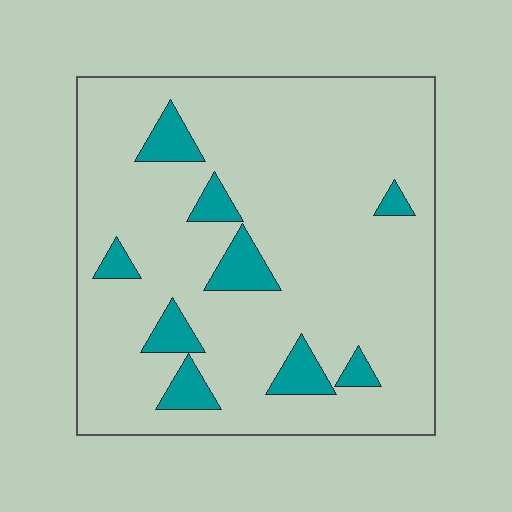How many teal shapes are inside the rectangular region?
9.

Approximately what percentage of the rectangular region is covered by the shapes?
Approximately 10%.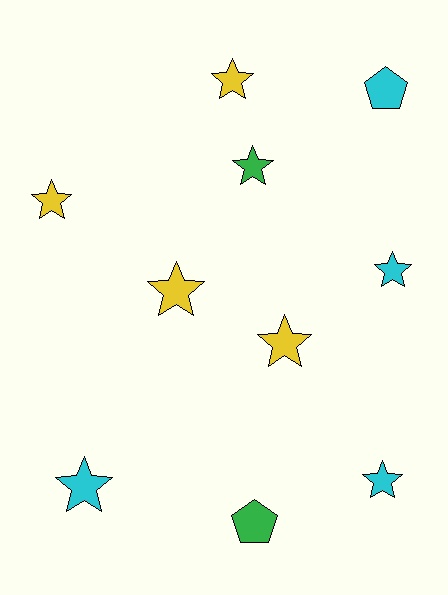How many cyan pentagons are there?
There is 1 cyan pentagon.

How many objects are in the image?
There are 10 objects.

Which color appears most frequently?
Cyan, with 4 objects.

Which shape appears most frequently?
Star, with 8 objects.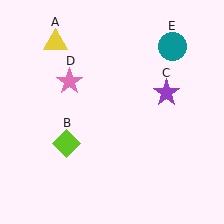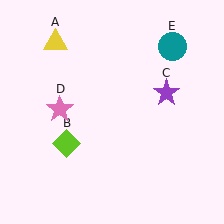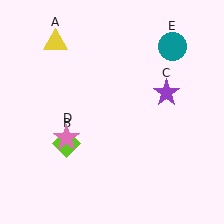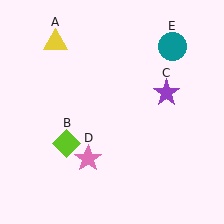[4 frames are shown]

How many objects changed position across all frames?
1 object changed position: pink star (object D).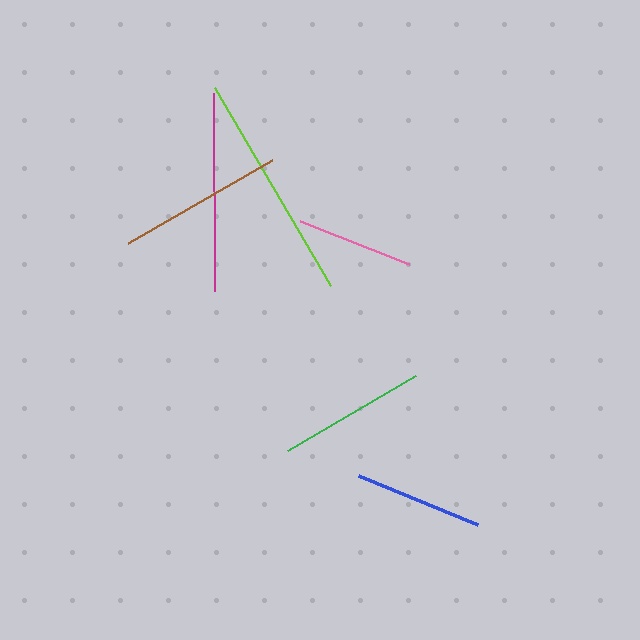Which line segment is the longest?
The lime line is the longest at approximately 230 pixels.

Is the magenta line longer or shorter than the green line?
The magenta line is longer than the green line.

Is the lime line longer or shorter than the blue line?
The lime line is longer than the blue line.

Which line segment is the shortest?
The pink line is the shortest at approximately 117 pixels.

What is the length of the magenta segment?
The magenta segment is approximately 198 pixels long.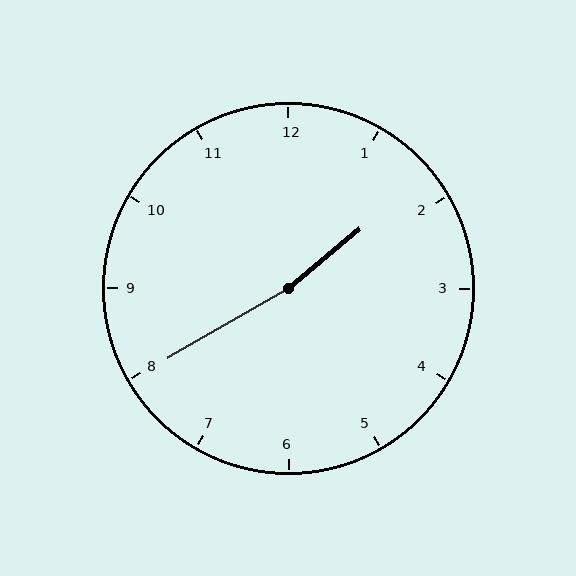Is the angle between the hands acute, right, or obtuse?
It is obtuse.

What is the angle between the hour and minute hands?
Approximately 170 degrees.